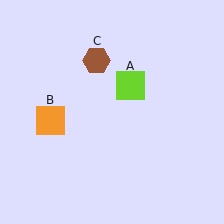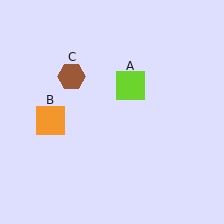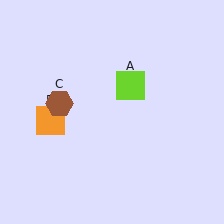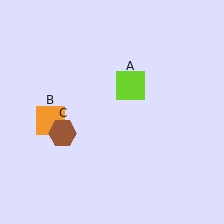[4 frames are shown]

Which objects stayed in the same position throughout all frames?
Lime square (object A) and orange square (object B) remained stationary.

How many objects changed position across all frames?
1 object changed position: brown hexagon (object C).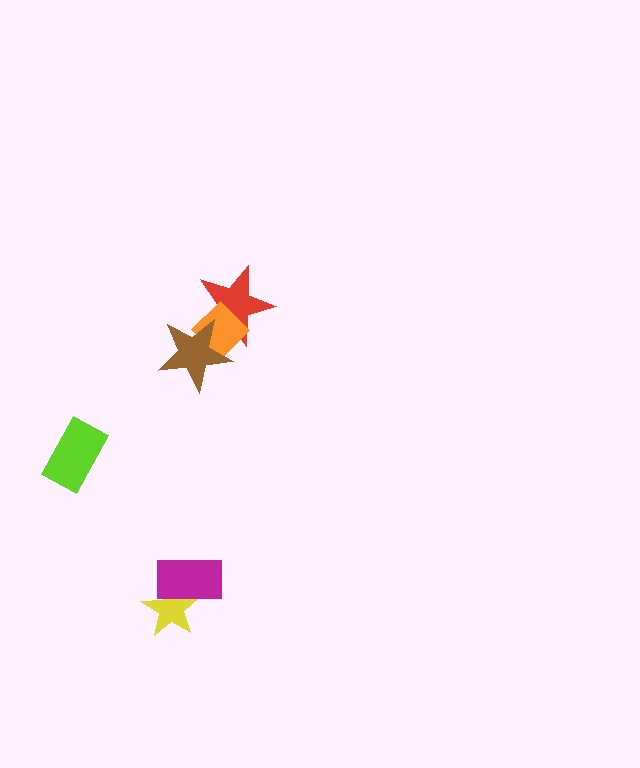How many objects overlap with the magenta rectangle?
1 object overlaps with the magenta rectangle.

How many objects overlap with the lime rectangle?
0 objects overlap with the lime rectangle.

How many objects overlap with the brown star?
2 objects overlap with the brown star.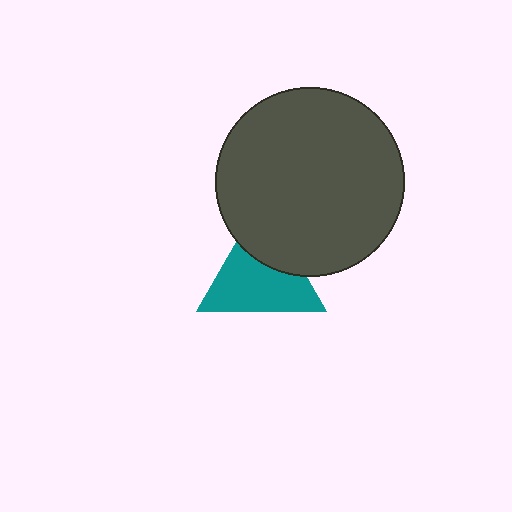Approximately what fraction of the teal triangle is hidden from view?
Roughly 33% of the teal triangle is hidden behind the dark gray circle.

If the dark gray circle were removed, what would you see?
You would see the complete teal triangle.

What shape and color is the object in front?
The object in front is a dark gray circle.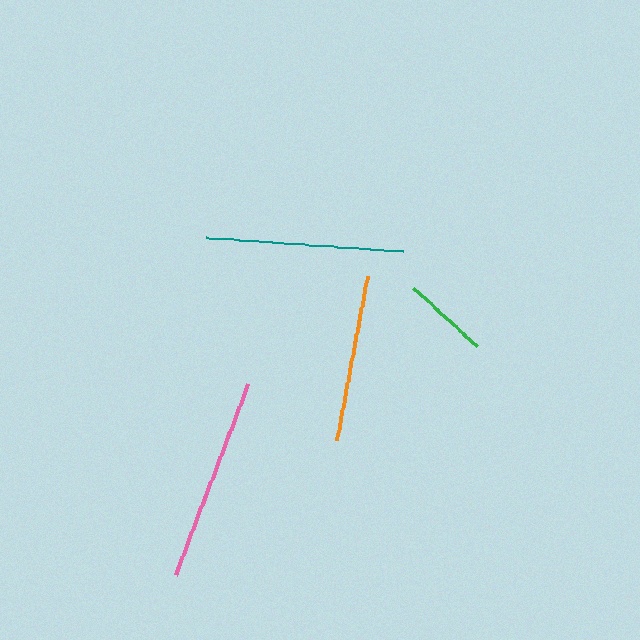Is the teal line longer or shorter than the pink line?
The pink line is longer than the teal line.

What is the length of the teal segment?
The teal segment is approximately 197 pixels long.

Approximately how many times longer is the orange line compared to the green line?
The orange line is approximately 1.9 times the length of the green line.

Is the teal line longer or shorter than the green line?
The teal line is longer than the green line.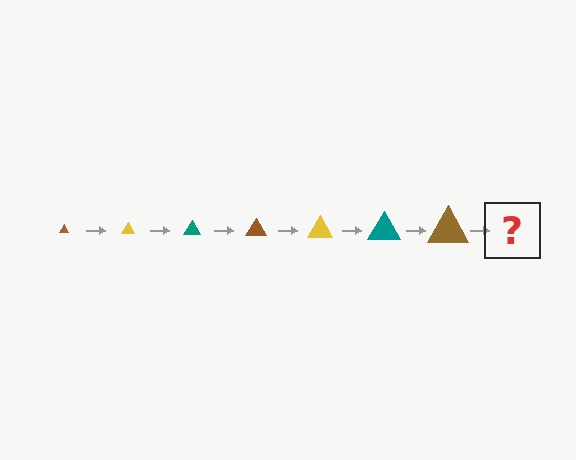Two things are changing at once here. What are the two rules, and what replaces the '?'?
The two rules are that the triangle grows larger each step and the color cycles through brown, yellow, and teal. The '?' should be a yellow triangle, larger than the previous one.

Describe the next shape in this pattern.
It should be a yellow triangle, larger than the previous one.